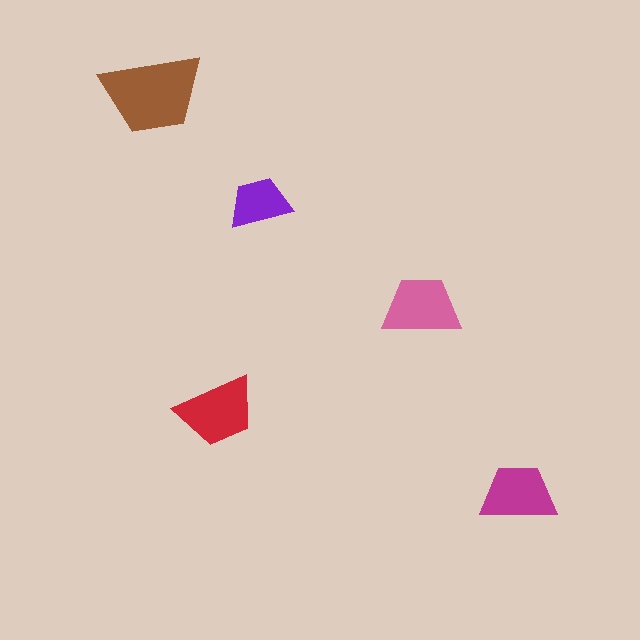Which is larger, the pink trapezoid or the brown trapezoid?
The brown one.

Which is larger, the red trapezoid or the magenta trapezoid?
The red one.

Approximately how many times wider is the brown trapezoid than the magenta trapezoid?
About 1.5 times wider.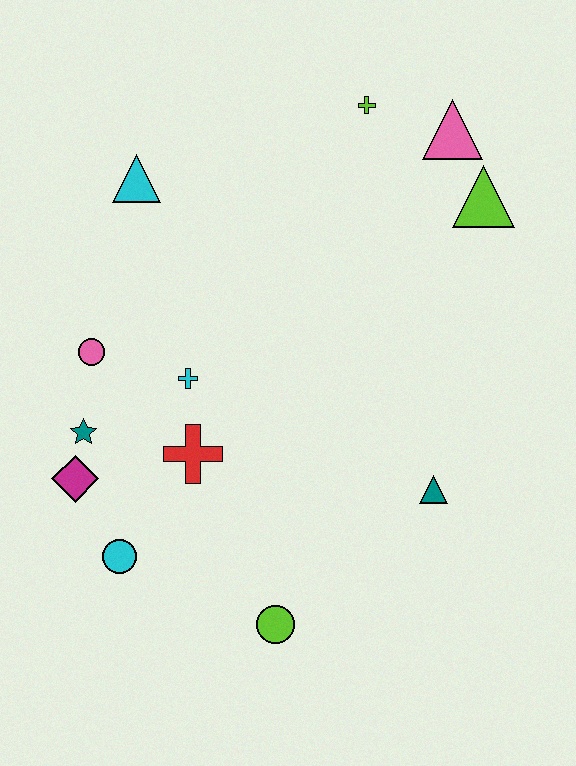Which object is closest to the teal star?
The magenta diamond is closest to the teal star.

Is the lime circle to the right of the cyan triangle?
Yes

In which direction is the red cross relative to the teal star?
The red cross is to the right of the teal star.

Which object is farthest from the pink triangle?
The cyan circle is farthest from the pink triangle.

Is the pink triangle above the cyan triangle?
Yes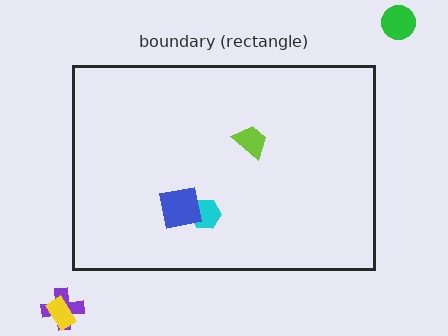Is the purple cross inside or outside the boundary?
Outside.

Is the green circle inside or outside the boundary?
Outside.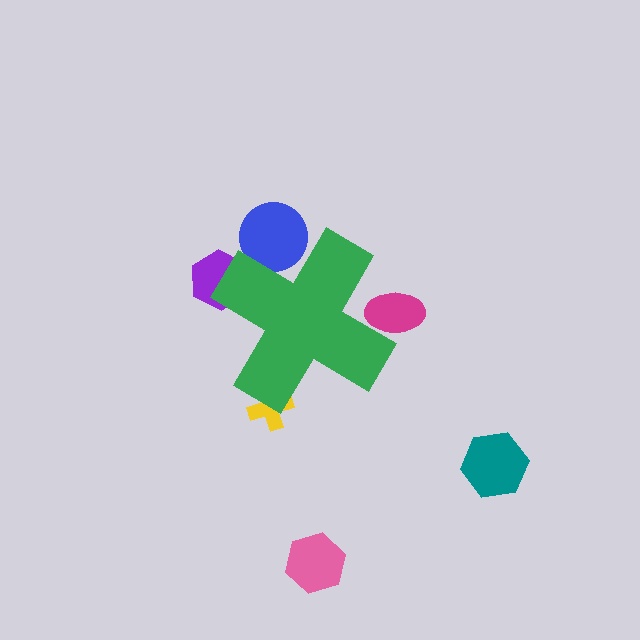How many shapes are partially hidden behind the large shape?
4 shapes are partially hidden.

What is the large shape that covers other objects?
A green cross.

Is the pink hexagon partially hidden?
No, the pink hexagon is fully visible.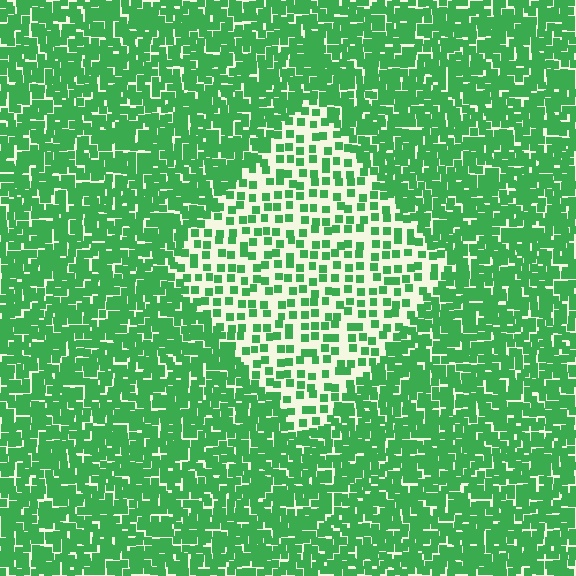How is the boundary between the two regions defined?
The boundary is defined by a change in element density (approximately 2.5x ratio). All elements are the same color, size, and shape.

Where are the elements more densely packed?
The elements are more densely packed outside the diamond boundary.